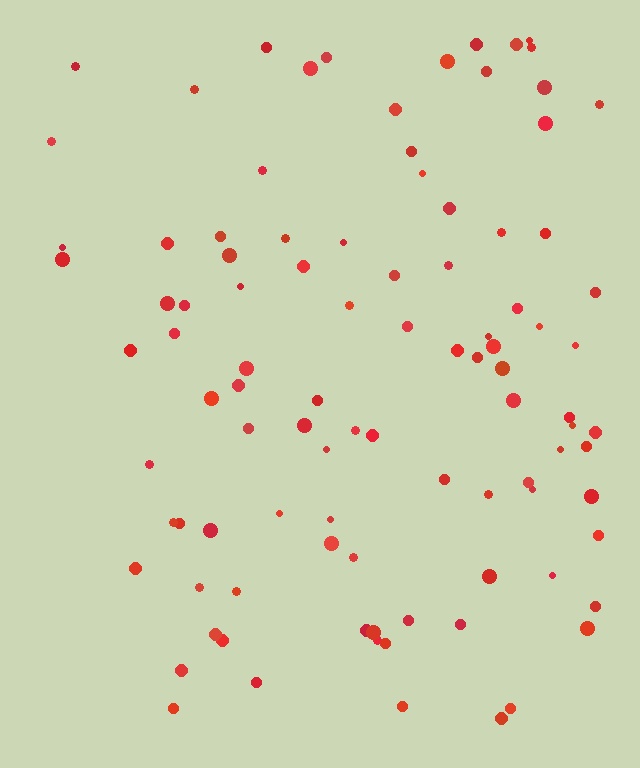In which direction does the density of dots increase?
From left to right, with the right side densest.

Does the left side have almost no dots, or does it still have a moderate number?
Still a moderate number, just noticeably fewer than the right.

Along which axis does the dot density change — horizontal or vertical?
Horizontal.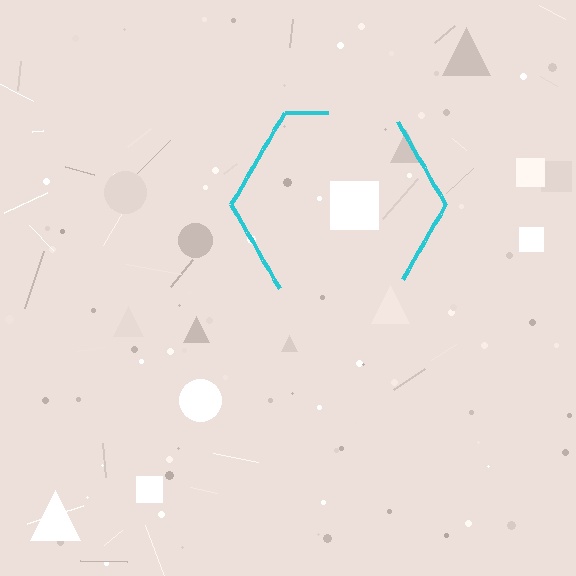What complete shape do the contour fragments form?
The contour fragments form a hexagon.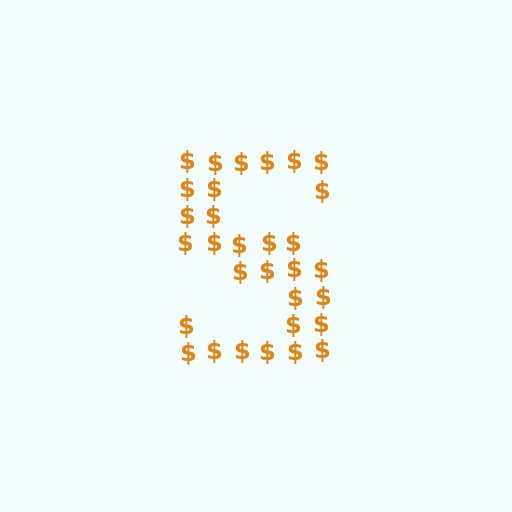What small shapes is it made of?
It is made of small dollar signs.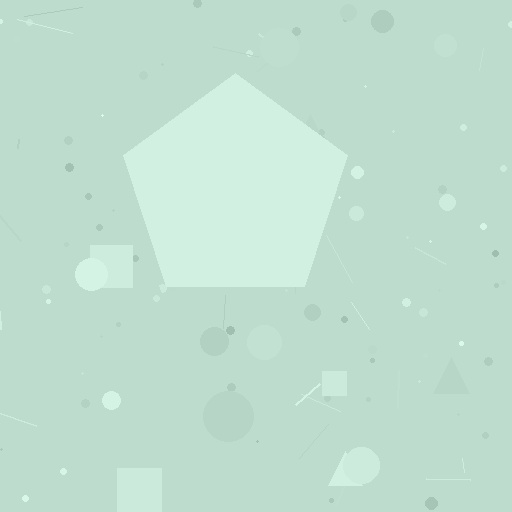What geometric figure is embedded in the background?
A pentagon is embedded in the background.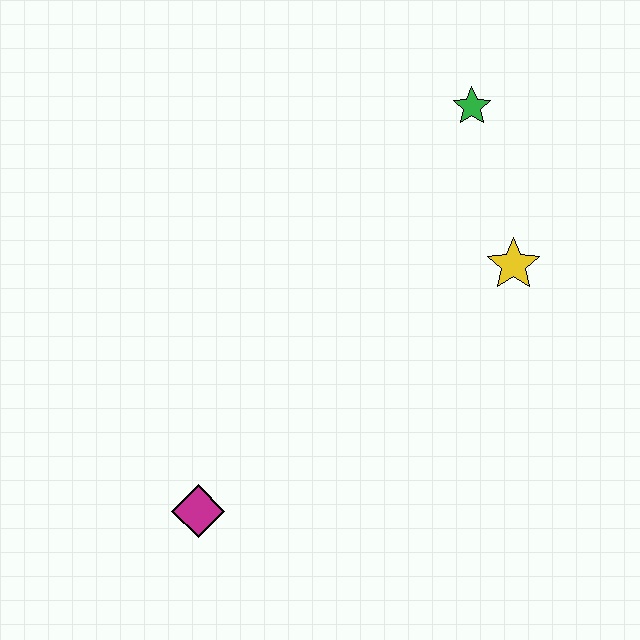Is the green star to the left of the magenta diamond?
No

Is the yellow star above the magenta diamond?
Yes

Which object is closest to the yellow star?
The green star is closest to the yellow star.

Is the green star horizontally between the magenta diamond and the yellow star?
Yes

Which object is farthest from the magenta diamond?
The green star is farthest from the magenta diamond.